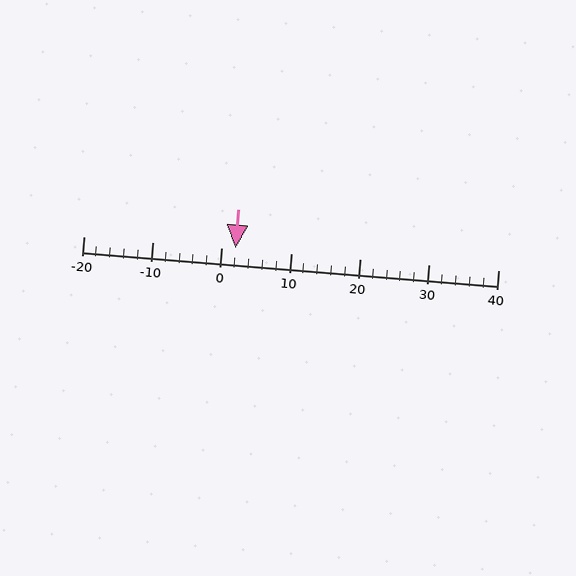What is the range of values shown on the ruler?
The ruler shows values from -20 to 40.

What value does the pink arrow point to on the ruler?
The pink arrow points to approximately 2.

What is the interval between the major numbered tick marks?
The major tick marks are spaced 10 units apart.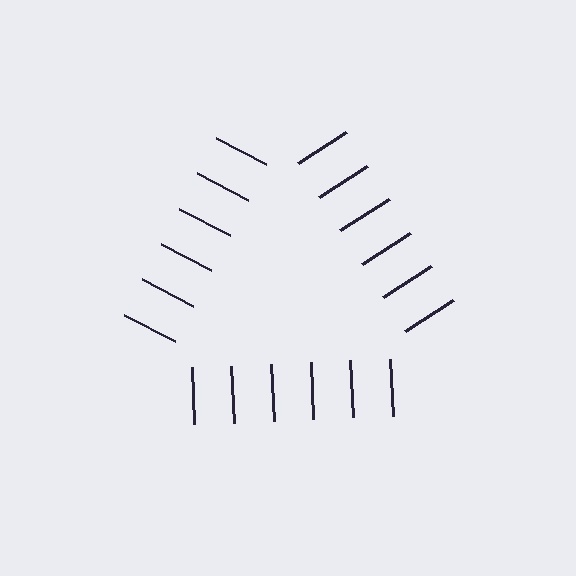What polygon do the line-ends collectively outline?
An illusory triangle — the line segments terminate on its edges but no continuous stroke is drawn.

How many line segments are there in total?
18 — 6 along each of the 3 edges.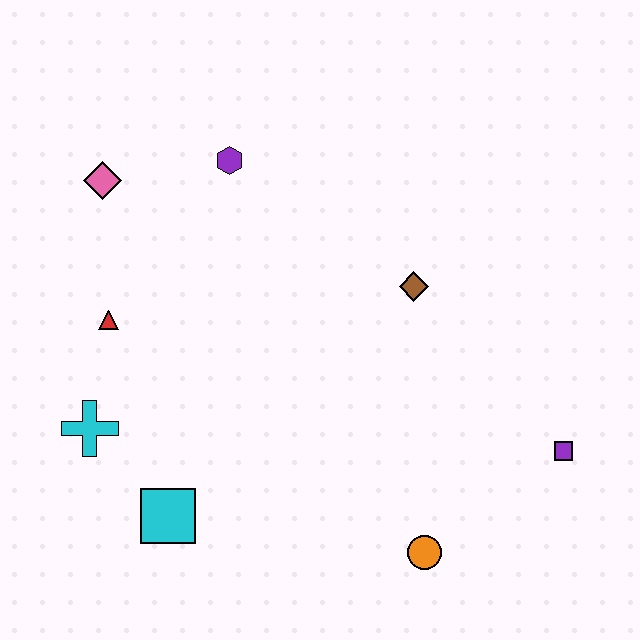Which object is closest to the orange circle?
The purple square is closest to the orange circle.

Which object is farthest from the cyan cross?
The purple square is farthest from the cyan cross.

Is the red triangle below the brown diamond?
Yes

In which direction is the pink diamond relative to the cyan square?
The pink diamond is above the cyan square.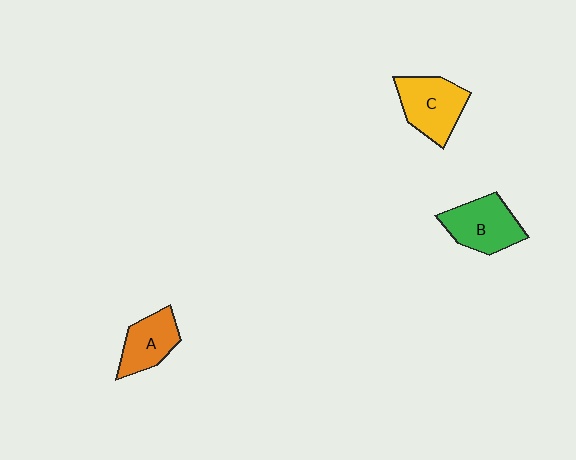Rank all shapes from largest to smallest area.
From largest to smallest: C (yellow), B (green), A (orange).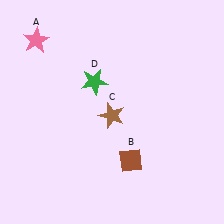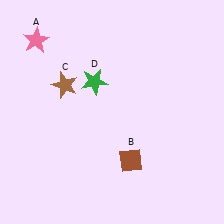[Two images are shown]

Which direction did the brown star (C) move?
The brown star (C) moved left.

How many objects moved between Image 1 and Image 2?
1 object moved between the two images.